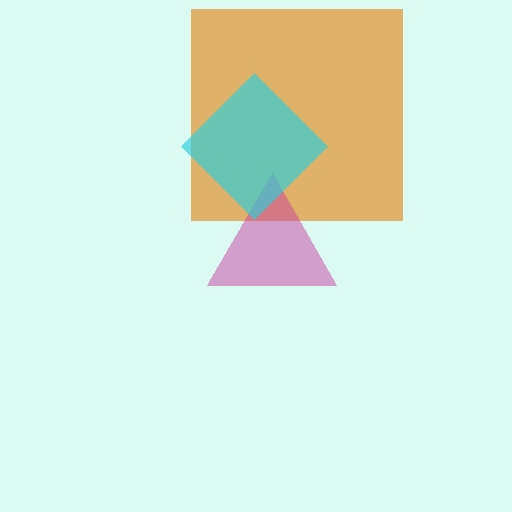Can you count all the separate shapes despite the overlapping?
Yes, there are 3 separate shapes.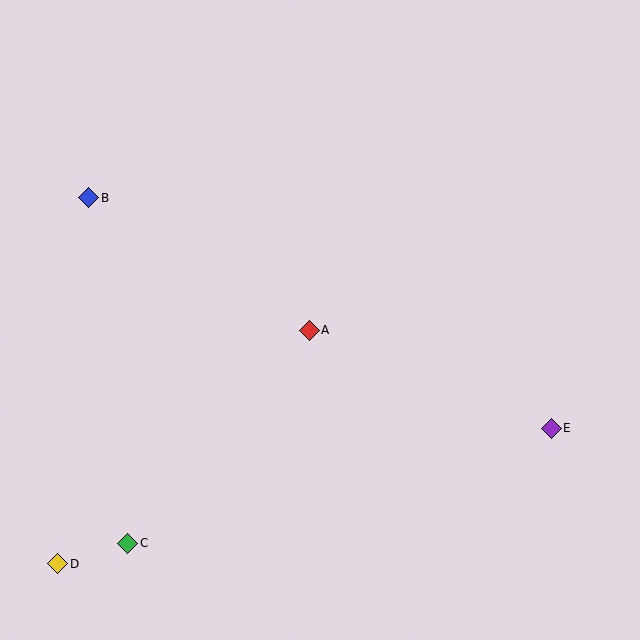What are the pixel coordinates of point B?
Point B is at (89, 198).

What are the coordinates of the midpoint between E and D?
The midpoint between E and D is at (304, 496).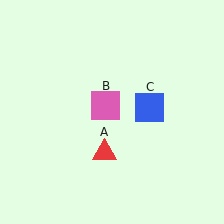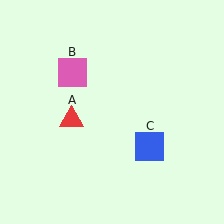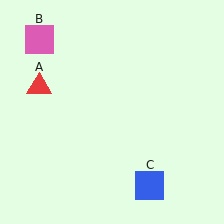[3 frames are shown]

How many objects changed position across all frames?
3 objects changed position: red triangle (object A), pink square (object B), blue square (object C).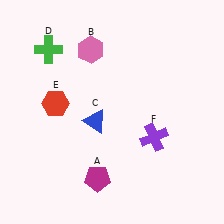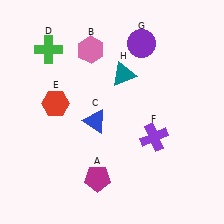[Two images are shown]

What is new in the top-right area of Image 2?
A purple circle (G) was added in the top-right area of Image 2.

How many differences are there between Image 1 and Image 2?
There are 2 differences between the two images.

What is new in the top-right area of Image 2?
A teal triangle (H) was added in the top-right area of Image 2.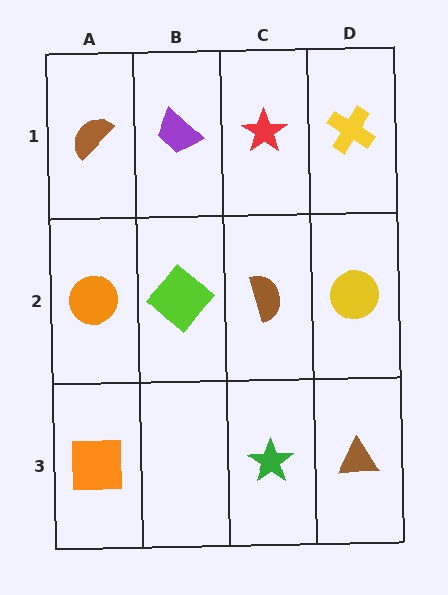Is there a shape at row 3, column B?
No, that cell is empty.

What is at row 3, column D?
A brown triangle.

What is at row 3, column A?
An orange square.